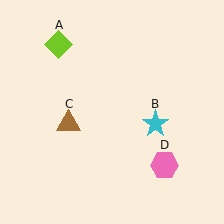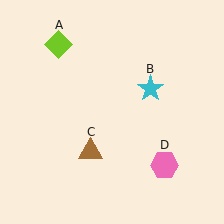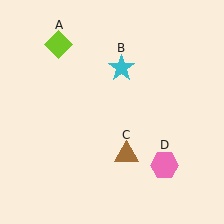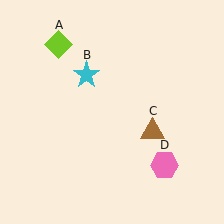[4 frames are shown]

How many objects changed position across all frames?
2 objects changed position: cyan star (object B), brown triangle (object C).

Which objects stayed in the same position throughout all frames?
Lime diamond (object A) and pink hexagon (object D) remained stationary.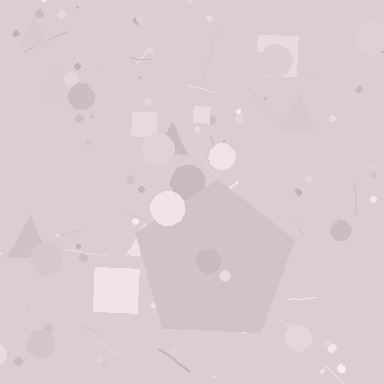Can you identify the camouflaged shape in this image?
The camouflaged shape is a pentagon.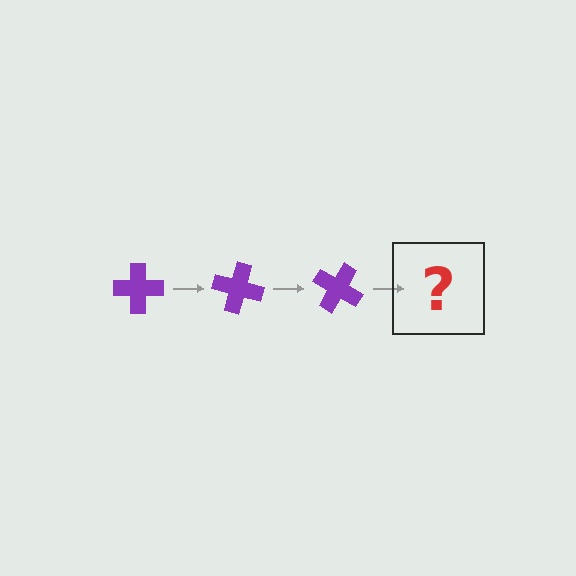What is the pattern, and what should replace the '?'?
The pattern is that the cross rotates 15 degrees each step. The '?' should be a purple cross rotated 45 degrees.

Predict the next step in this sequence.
The next step is a purple cross rotated 45 degrees.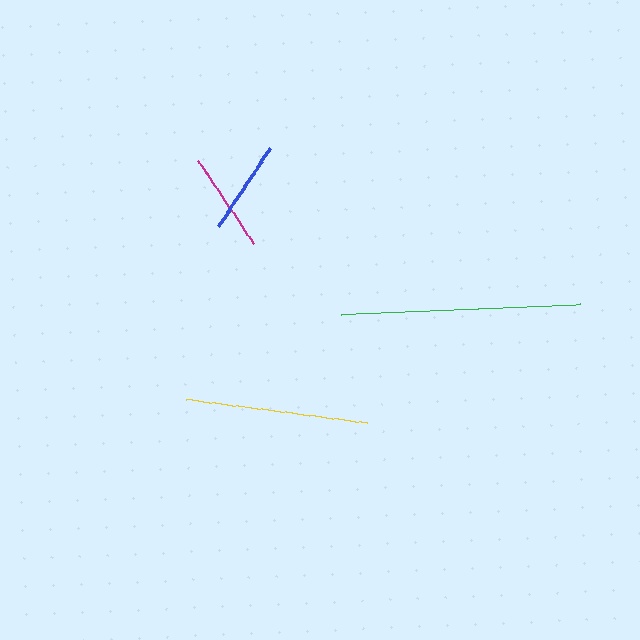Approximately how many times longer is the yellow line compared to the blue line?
The yellow line is approximately 1.9 times the length of the blue line.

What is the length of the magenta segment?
The magenta segment is approximately 99 pixels long.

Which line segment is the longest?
The green line is the longest at approximately 239 pixels.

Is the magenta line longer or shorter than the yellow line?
The yellow line is longer than the magenta line.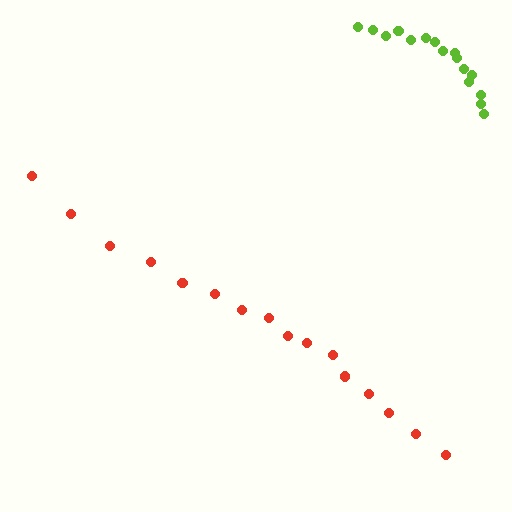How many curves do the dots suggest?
There are 2 distinct paths.